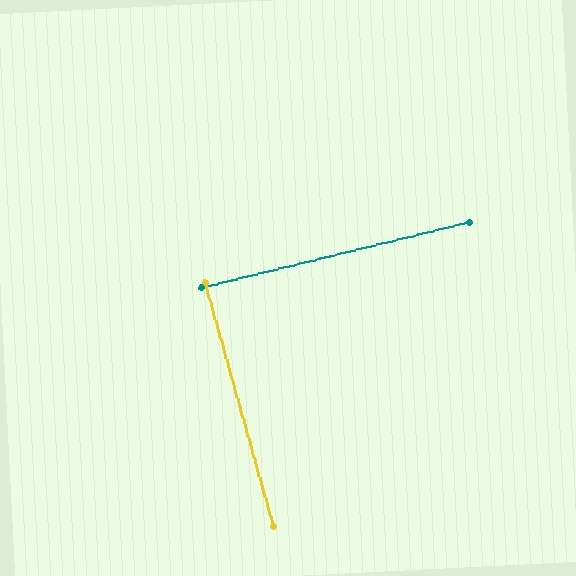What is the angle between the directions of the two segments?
Approximately 88 degrees.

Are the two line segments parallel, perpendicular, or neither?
Perpendicular — they meet at approximately 88°.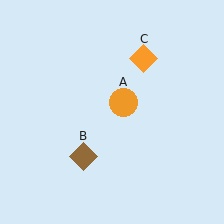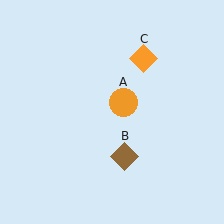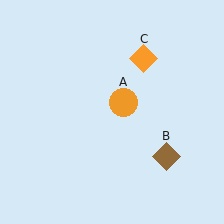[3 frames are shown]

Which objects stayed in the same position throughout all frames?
Orange circle (object A) and orange diamond (object C) remained stationary.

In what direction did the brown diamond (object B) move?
The brown diamond (object B) moved right.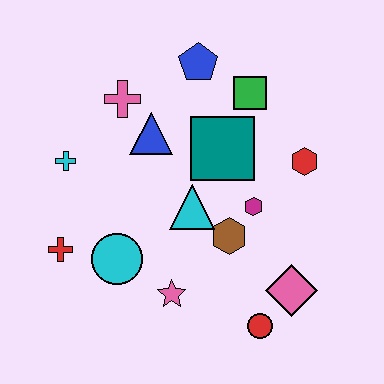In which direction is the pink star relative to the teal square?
The pink star is below the teal square.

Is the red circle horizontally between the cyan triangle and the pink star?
No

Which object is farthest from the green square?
The red cross is farthest from the green square.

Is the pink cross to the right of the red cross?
Yes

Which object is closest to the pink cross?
The blue triangle is closest to the pink cross.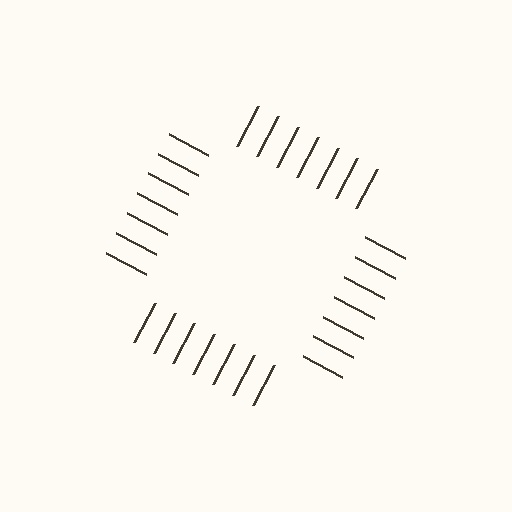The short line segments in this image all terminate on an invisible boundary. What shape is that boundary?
An illusory square — the line segments terminate on its edges but no continuous stroke is drawn.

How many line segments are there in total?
28 — 7 along each of the 4 edges.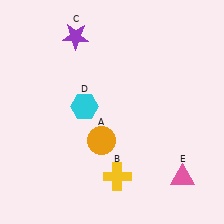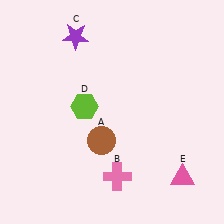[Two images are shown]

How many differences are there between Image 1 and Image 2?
There are 3 differences between the two images.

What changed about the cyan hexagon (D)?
In Image 1, D is cyan. In Image 2, it changed to lime.